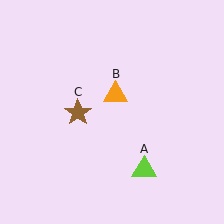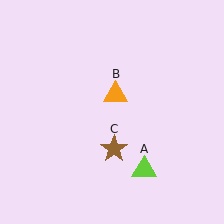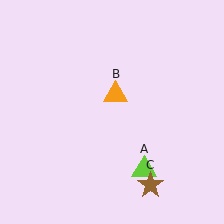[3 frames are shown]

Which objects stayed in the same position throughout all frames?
Lime triangle (object A) and orange triangle (object B) remained stationary.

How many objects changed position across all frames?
1 object changed position: brown star (object C).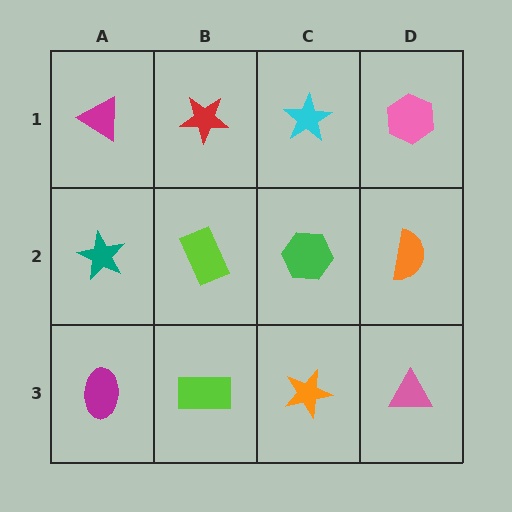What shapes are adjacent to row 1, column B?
A lime rectangle (row 2, column B), a magenta triangle (row 1, column A), a cyan star (row 1, column C).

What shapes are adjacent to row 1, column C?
A green hexagon (row 2, column C), a red star (row 1, column B), a pink hexagon (row 1, column D).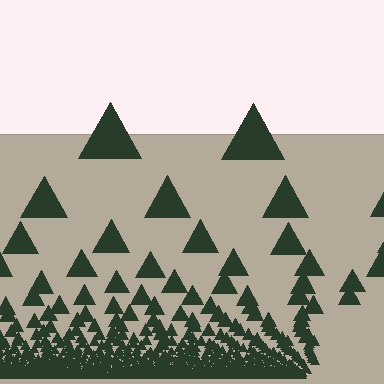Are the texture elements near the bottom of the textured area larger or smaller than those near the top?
Smaller. The gradient is inverted — elements near the bottom are smaller and denser.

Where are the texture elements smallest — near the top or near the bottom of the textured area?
Near the bottom.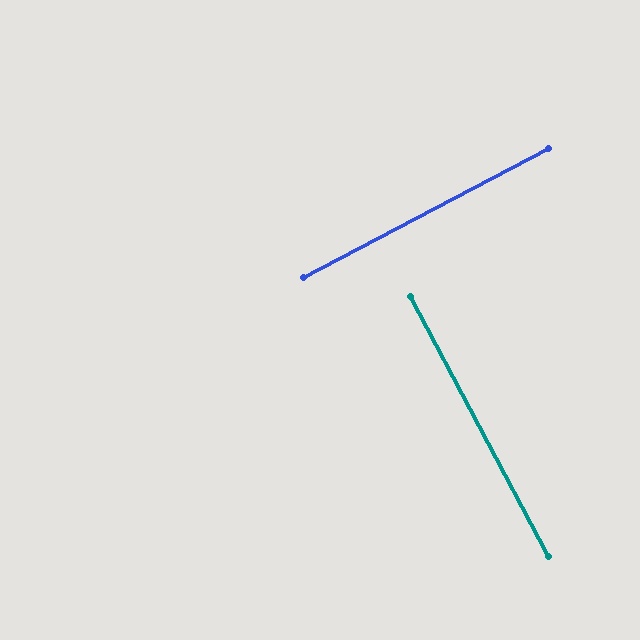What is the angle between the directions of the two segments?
Approximately 90 degrees.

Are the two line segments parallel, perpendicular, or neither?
Perpendicular — they meet at approximately 90°.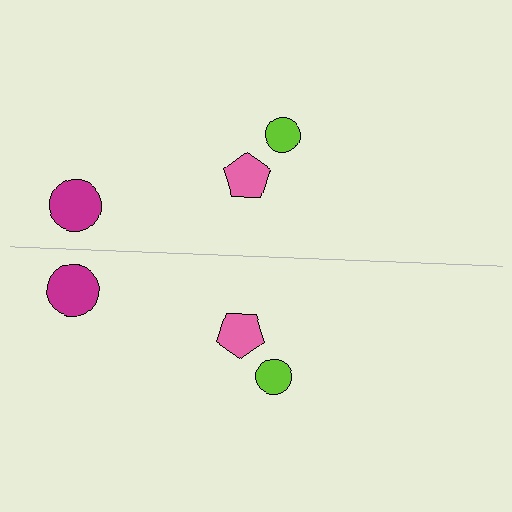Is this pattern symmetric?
Yes, this pattern has bilateral (reflection) symmetry.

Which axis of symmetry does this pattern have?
The pattern has a horizontal axis of symmetry running through the center of the image.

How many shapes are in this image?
There are 6 shapes in this image.